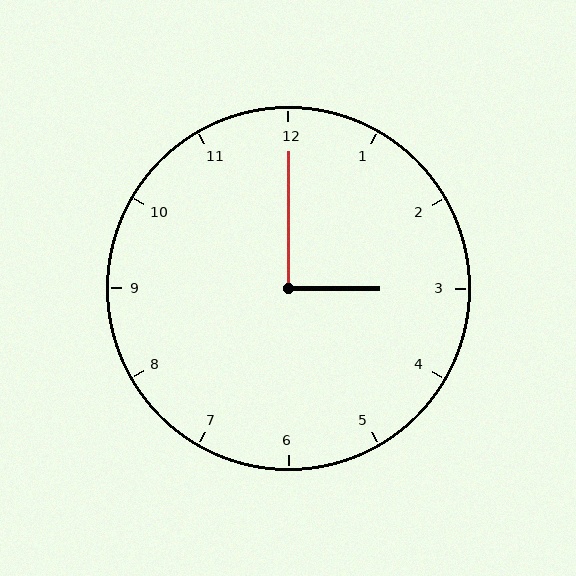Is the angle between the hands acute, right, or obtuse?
It is right.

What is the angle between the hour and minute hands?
Approximately 90 degrees.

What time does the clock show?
3:00.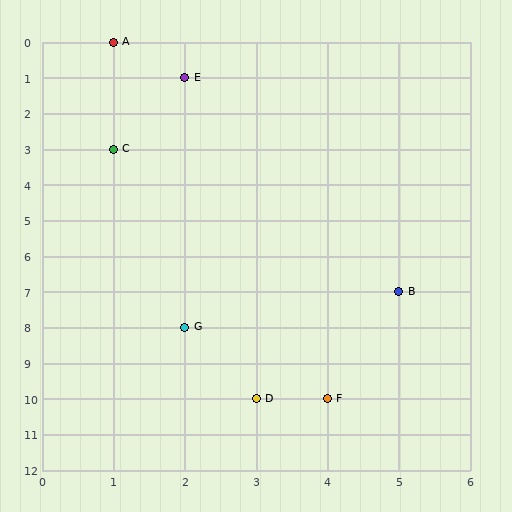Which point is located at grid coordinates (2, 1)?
Point E is at (2, 1).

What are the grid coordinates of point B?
Point B is at grid coordinates (5, 7).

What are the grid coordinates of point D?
Point D is at grid coordinates (3, 10).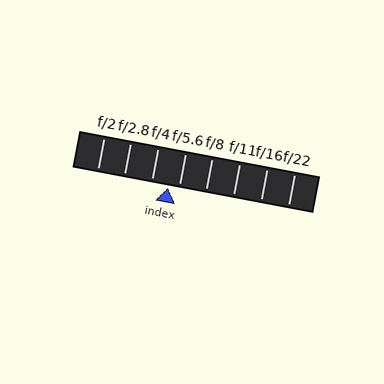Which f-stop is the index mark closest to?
The index mark is closest to f/5.6.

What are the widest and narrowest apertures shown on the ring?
The widest aperture shown is f/2 and the narrowest is f/22.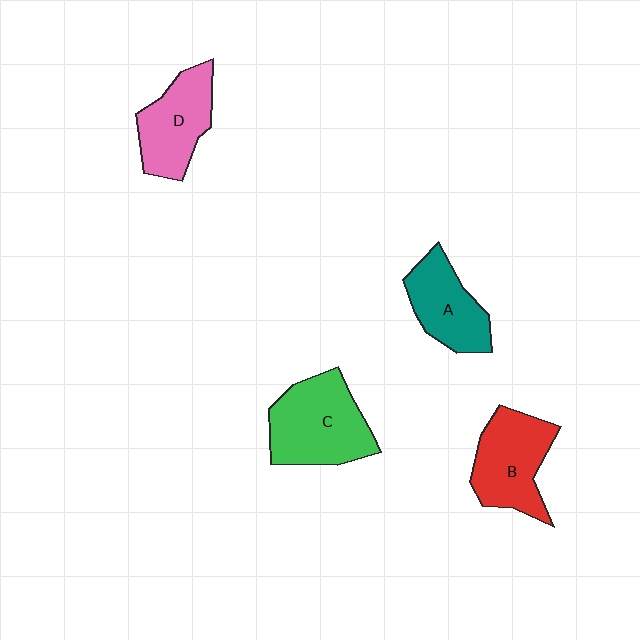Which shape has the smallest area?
Shape A (teal).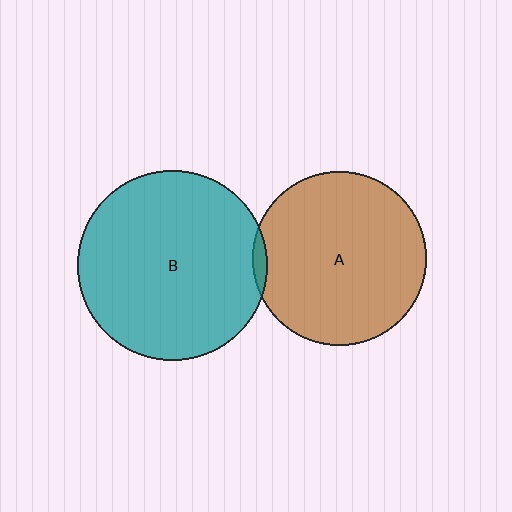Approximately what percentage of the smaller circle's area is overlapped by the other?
Approximately 5%.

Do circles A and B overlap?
Yes.